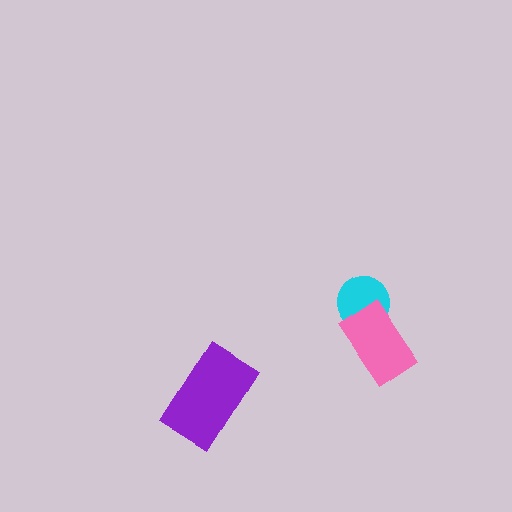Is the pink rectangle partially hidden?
No, no other shape covers it.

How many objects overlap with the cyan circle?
1 object overlaps with the cyan circle.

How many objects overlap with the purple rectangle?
0 objects overlap with the purple rectangle.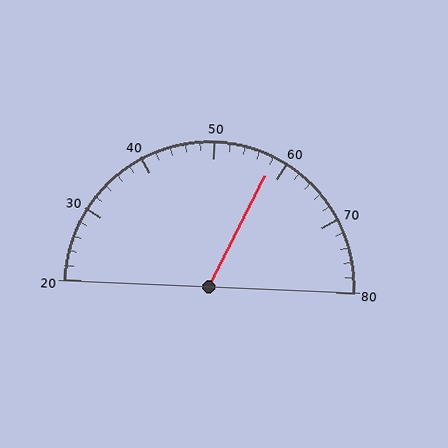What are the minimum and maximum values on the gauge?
The gauge ranges from 20 to 80.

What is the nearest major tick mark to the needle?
The nearest major tick mark is 60.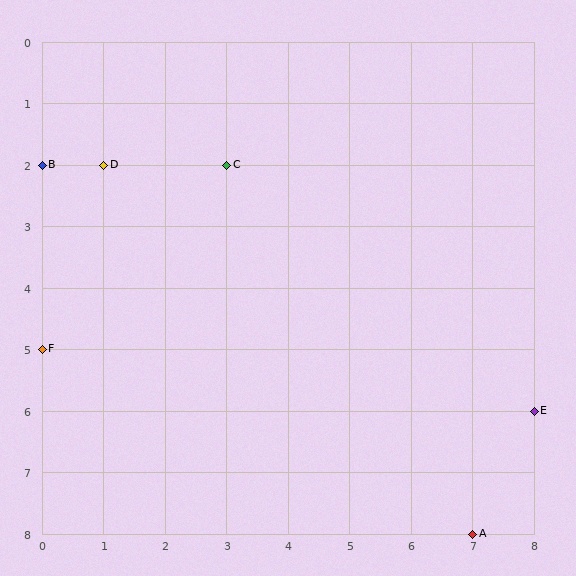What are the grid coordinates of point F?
Point F is at grid coordinates (0, 5).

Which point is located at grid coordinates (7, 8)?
Point A is at (7, 8).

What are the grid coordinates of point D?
Point D is at grid coordinates (1, 2).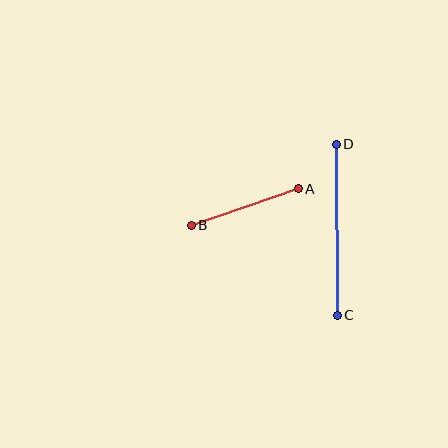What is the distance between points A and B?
The distance is approximately 113 pixels.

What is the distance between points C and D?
The distance is approximately 171 pixels.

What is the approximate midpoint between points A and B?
The midpoint is at approximately (245, 207) pixels.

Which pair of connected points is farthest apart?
Points C and D are farthest apart.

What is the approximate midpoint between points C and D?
The midpoint is at approximately (337, 230) pixels.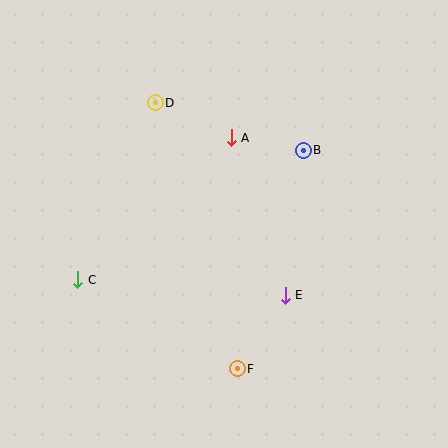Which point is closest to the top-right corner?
Point B is closest to the top-right corner.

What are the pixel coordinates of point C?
Point C is at (78, 280).